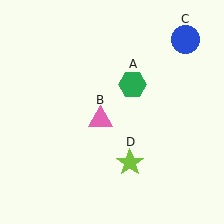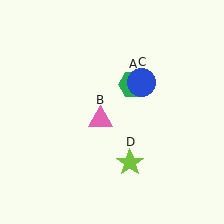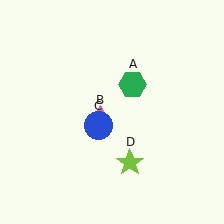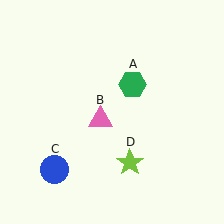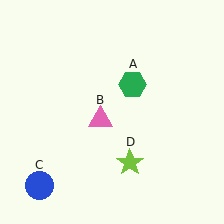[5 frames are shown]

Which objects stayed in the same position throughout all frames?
Green hexagon (object A) and pink triangle (object B) and lime star (object D) remained stationary.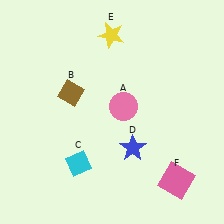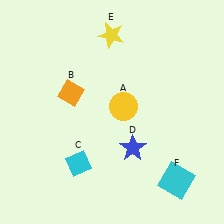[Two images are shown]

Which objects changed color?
A changed from pink to yellow. B changed from brown to orange. F changed from pink to cyan.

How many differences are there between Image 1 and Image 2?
There are 3 differences between the two images.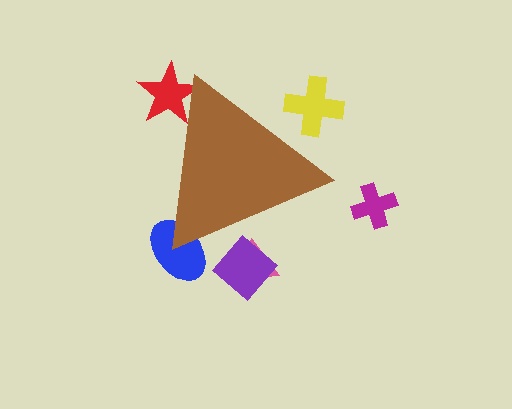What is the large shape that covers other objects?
A brown triangle.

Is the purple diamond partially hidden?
Yes, the purple diamond is partially hidden behind the brown triangle.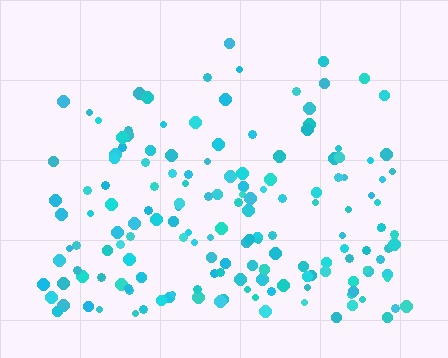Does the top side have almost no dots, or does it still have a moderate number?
Still a moderate number, just noticeably fewer than the bottom.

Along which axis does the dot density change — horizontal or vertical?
Vertical.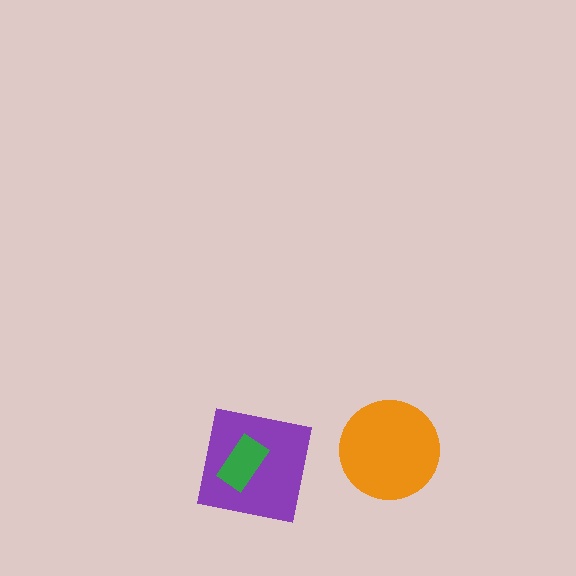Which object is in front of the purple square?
The green rectangle is in front of the purple square.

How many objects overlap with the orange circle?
0 objects overlap with the orange circle.